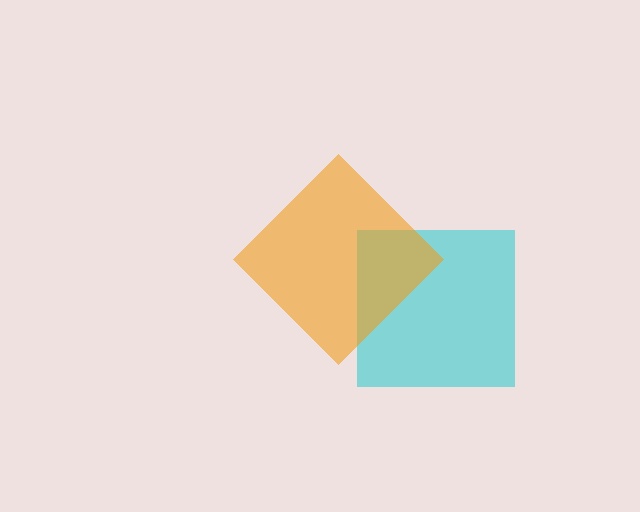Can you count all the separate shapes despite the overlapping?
Yes, there are 2 separate shapes.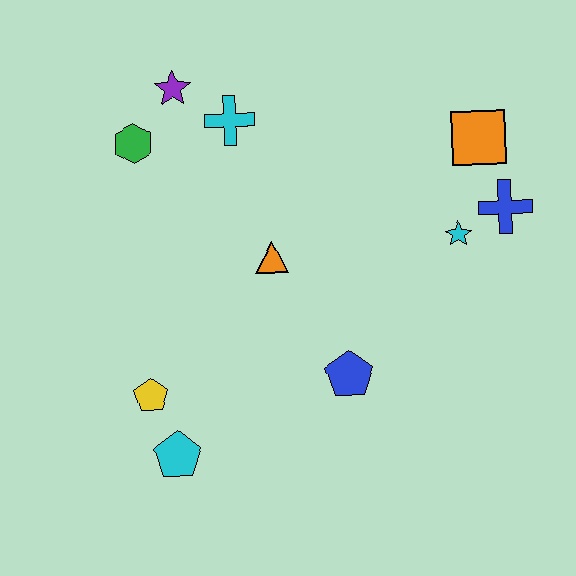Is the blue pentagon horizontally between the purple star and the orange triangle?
No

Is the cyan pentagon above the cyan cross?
No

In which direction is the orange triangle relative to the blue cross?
The orange triangle is to the left of the blue cross.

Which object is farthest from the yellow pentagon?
The orange square is farthest from the yellow pentagon.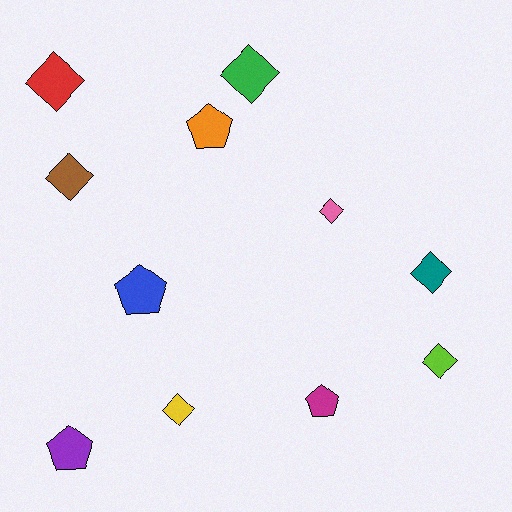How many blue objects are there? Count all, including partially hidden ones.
There is 1 blue object.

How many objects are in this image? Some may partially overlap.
There are 11 objects.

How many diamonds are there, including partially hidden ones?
There are 7 diamonds.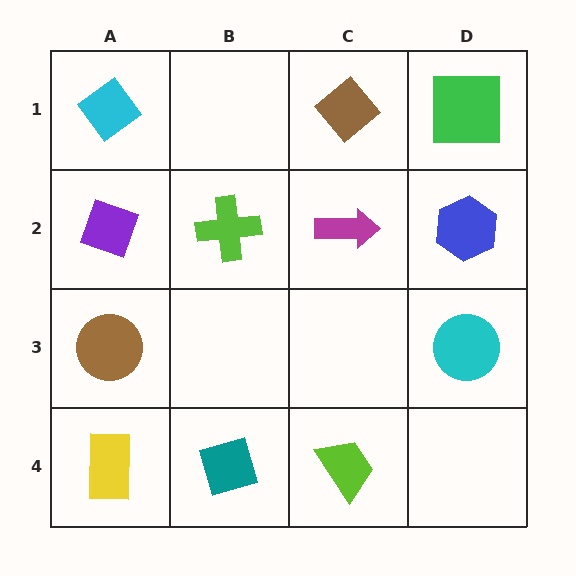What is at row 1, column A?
A cyan diamond.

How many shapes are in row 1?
3 shapes.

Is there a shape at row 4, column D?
No, that cell is empty.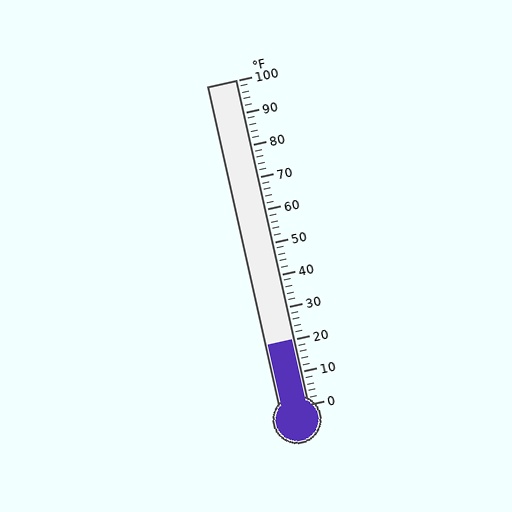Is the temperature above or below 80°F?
The temperature is below 80°F.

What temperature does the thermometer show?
The thermometer shows approximately 20°F.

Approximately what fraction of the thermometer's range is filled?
The thermometer is filled to approximately 20% of its range.